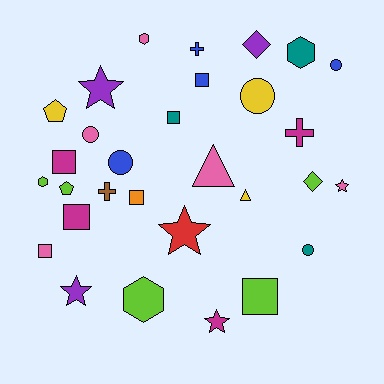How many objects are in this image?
There are 30 objects.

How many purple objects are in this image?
There are 3 purple objects.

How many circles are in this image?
There are 5 circles.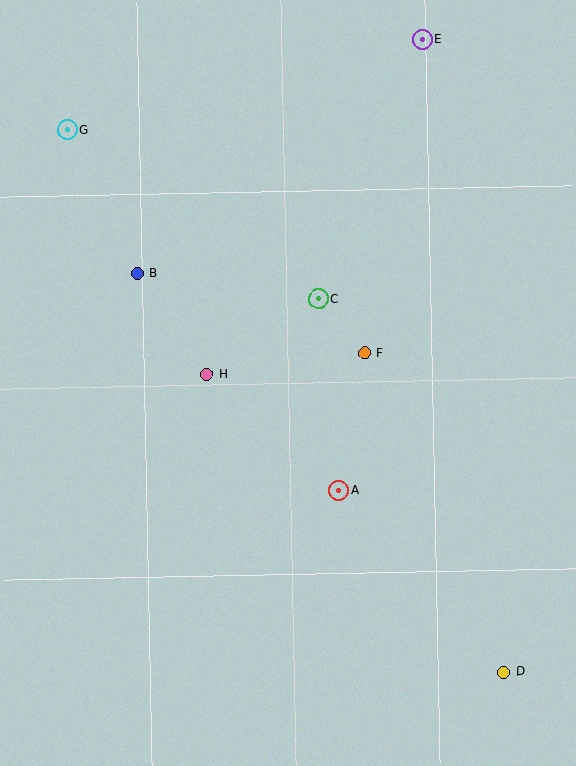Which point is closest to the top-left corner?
Point G is closest to the top-left corner.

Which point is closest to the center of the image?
Point H at (207, 374) is closest to the center.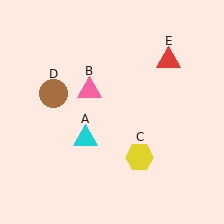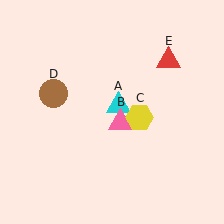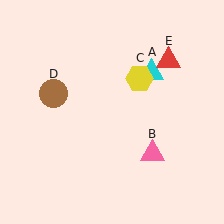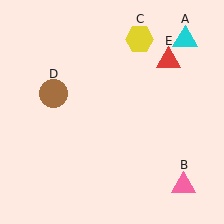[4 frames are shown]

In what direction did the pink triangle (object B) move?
The pink triangle (object B) moved down and to the right.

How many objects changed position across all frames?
3 objects changed position: cyan triangle (object A), pink triangle (object B), yellow hexagon (object C).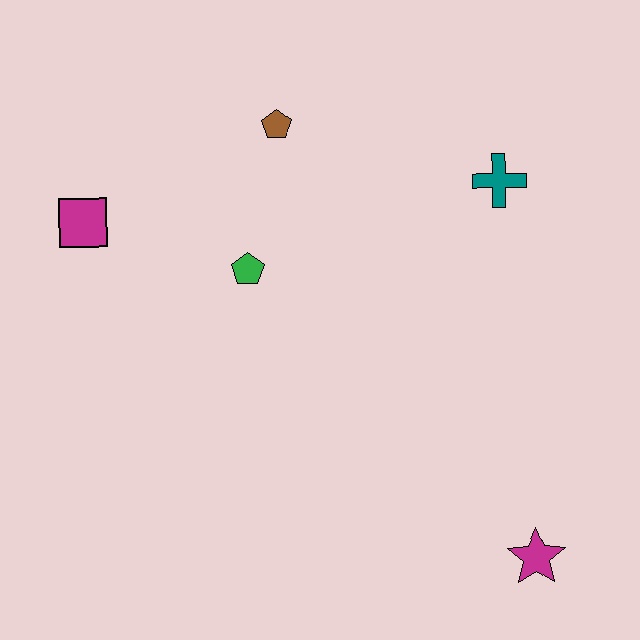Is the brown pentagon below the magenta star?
No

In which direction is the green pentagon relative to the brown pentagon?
The green pentagon is below the brown pentagon.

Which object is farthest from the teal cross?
The magenta square is farthest from the teal cross.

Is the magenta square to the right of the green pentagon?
No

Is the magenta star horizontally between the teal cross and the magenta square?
No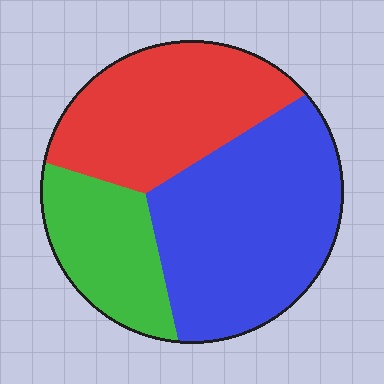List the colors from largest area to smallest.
From largest to smallest: blue, red, green.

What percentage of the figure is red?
Red takes up about one third (1/3) of the figure.